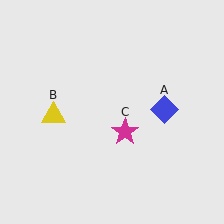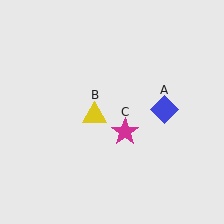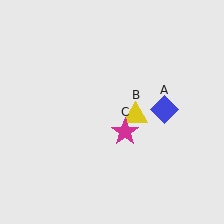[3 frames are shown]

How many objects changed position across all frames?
1 object changed position: yellow triangle (object B).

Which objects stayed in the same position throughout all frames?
Blue diamond (object A) and magenta star (object C) remained stationary.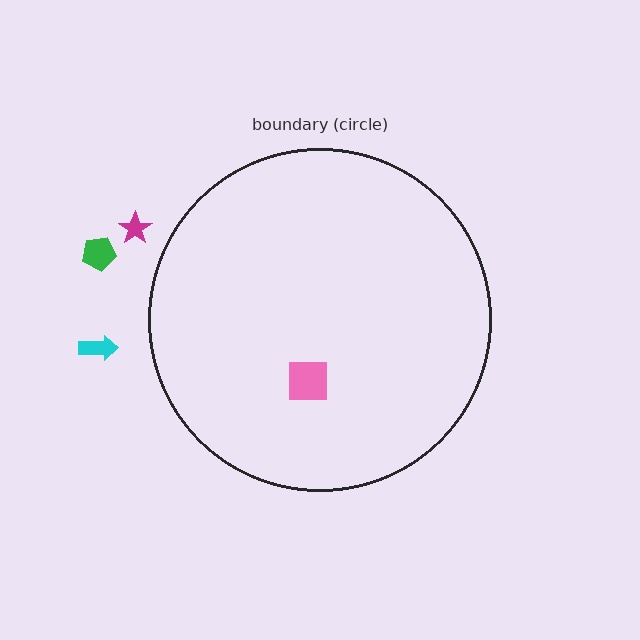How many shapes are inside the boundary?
1 inside, 3 outside.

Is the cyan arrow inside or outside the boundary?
Outside.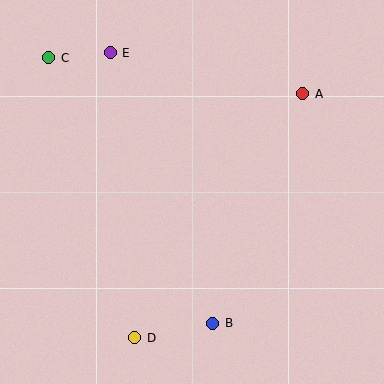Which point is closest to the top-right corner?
Point A is closest to the top-right corner.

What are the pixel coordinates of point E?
Point E is at (110, 53).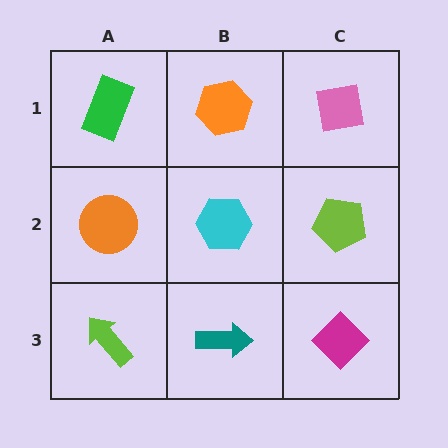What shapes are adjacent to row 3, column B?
A cyan hexagon (row 2, column B), a lime arrow (row 3, column A), a magenta diamond (row 3, column C).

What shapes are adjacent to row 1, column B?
A cyan hexagon (row 2, column B), a green rectangle (row 1, column A), a pink square (row 1, column C).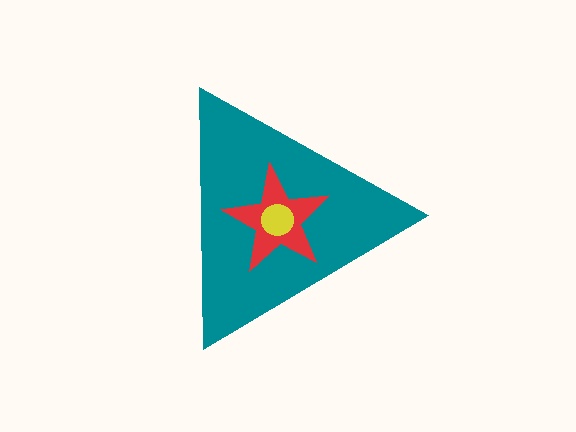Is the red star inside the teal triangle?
Yes.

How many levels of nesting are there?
3.